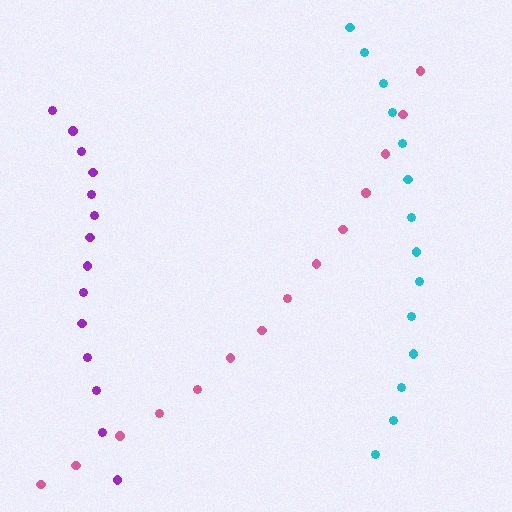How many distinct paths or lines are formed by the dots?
There are 3 distinct paths.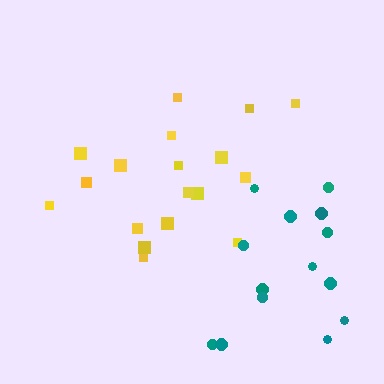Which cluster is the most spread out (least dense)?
Teal.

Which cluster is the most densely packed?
Yellow.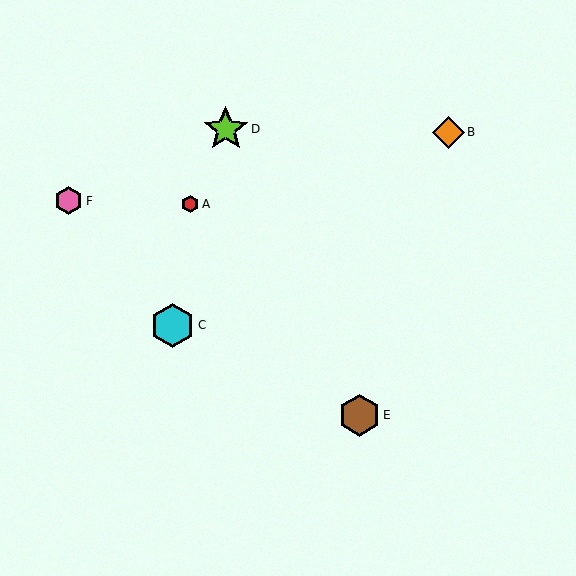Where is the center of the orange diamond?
The center of the orange diamond is at (448, 132).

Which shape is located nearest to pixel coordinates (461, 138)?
The orange diamond (labeled B) at (448, 132) is nearest to that location.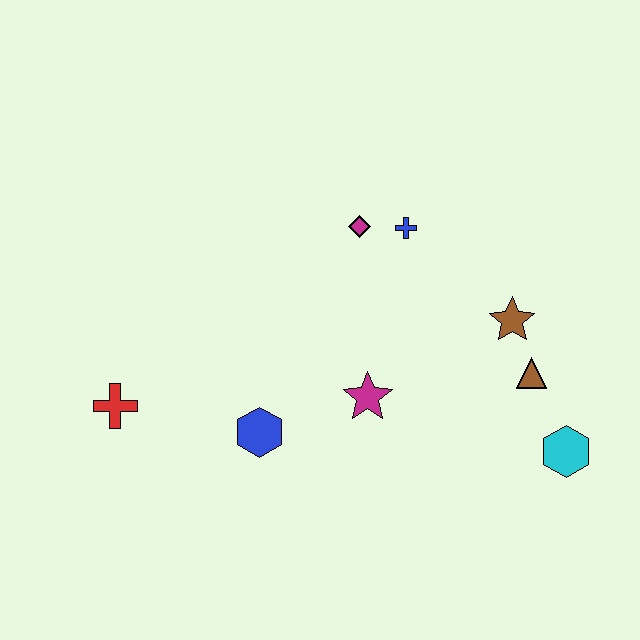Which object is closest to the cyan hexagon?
The brown triangle is closest to the cyan hexagon.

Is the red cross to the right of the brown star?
No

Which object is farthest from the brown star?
The red cross is farthest from the brown star.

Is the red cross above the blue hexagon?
Yes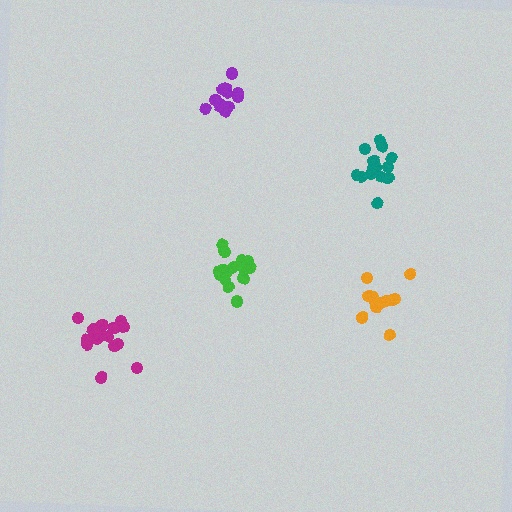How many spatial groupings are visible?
There are 5 spatial groupings.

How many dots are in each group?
Group 1: 12 dots, Group 2: 16 dots, Group 3: 15 dots, Group 4: 12 dots, Group 5: 17 dots (72 total).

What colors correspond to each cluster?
The clusters are colored: purple, green, teal, orange, magenta.